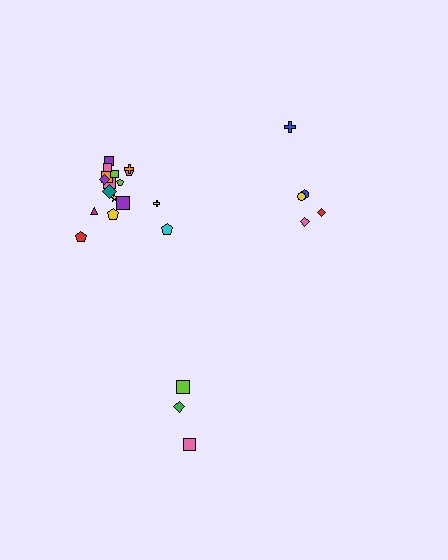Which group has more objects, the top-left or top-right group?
The top-left group.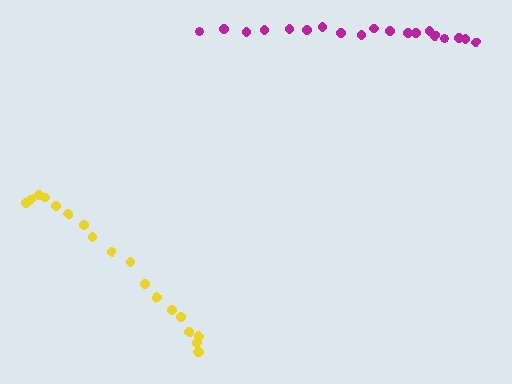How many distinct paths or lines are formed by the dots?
There are 2 distinct paths.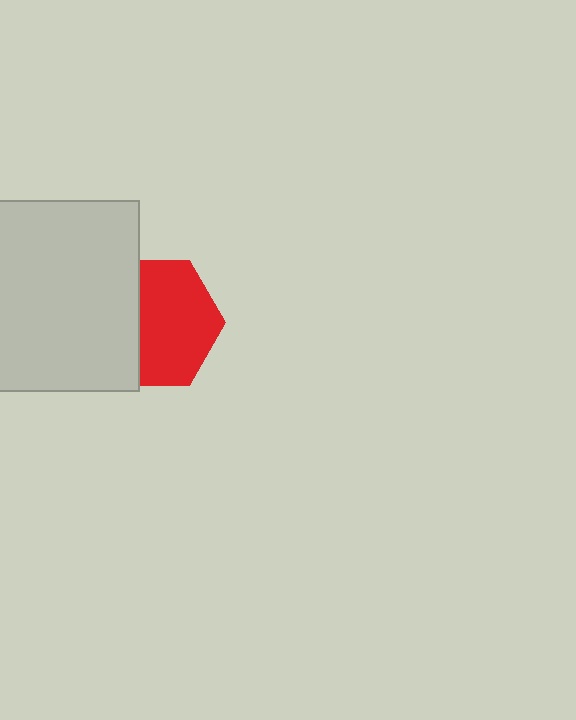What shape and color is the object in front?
The object in front is a light gray square.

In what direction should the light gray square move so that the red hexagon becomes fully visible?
The light gray square should move left. That is the shortest direction to clear the overlap and leave the red hexagon fully visible.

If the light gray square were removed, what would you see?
You would see the complete red hexagon.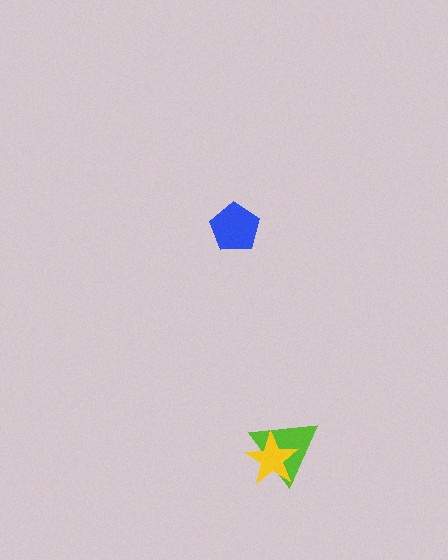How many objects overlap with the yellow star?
1 object overlaps with the yellow star.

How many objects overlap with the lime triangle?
1 object overlaps with the lime triangle.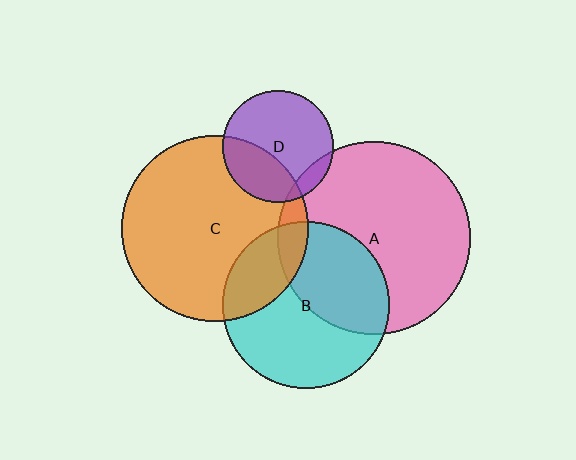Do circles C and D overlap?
Yes.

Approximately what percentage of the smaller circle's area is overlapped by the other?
Approximately 35%.